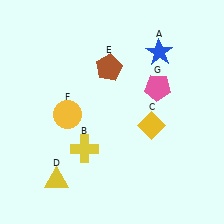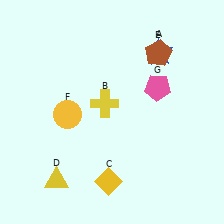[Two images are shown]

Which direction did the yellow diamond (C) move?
The yellow diamond (C) moved down.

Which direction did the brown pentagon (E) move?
The brown pentagon (E) moved right.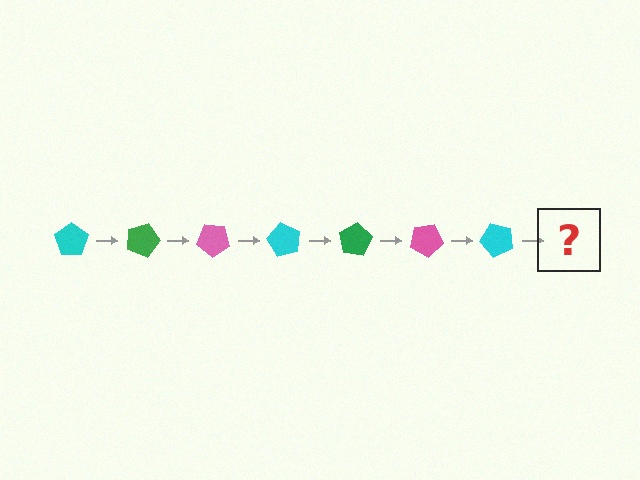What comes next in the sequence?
The next element should be a green pentagon, rotated 140 degrees from the start.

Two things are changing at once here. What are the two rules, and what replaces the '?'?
The two rules are that it rotates 20 degrees each step and the color cycles through cyan, green, and pink. The '?' should be a green pentagon, rotated 140 degrees from the start.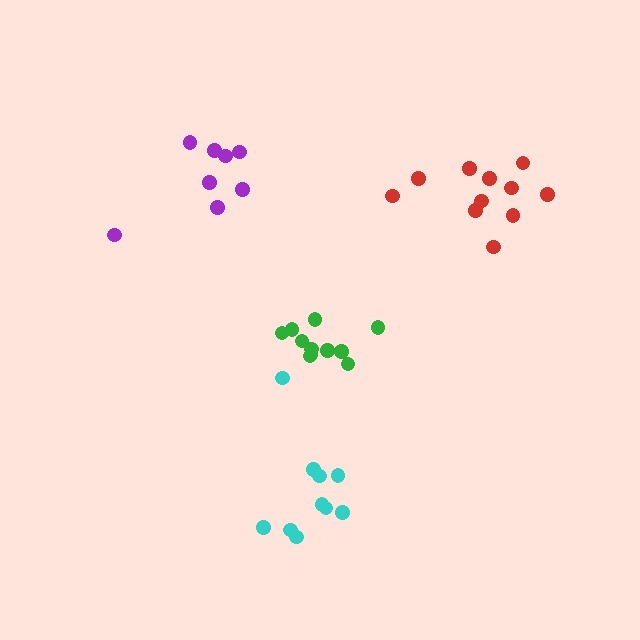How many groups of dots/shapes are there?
There are 4 groups.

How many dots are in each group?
Group 1: 11 dots, Group 2: 10 dots, Group 3: 8 dots, Group 4: 11 dots (40 total).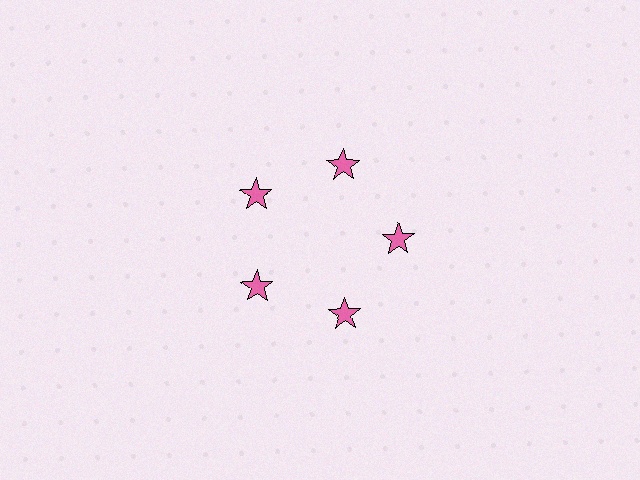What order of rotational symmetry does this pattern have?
This pattern has 5-fold rotational symmetry.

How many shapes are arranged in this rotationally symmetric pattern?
There are 5 shapes, arranged in 5 groups of 1.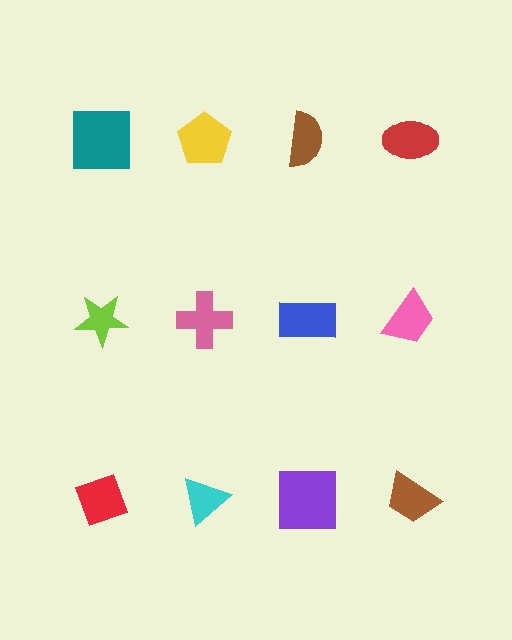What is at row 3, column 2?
A cyan triangle.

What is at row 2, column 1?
A lime star.